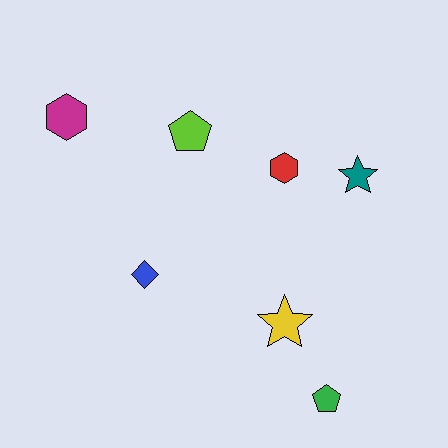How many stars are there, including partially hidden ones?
There are 2 stars.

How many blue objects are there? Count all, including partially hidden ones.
There is 1 blue object.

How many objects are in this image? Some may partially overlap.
There are 7 objects.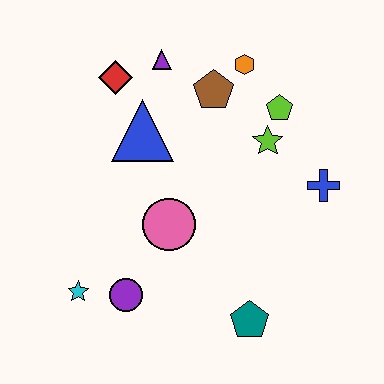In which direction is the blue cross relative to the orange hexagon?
The blue cross is below the orange hexagon.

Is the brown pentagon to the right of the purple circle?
Yes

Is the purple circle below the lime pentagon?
Yes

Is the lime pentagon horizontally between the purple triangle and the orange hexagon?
No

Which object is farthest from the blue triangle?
The teal pentagon is farthest from the blue triangle.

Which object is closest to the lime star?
The lime pentagon is closest to the lime star.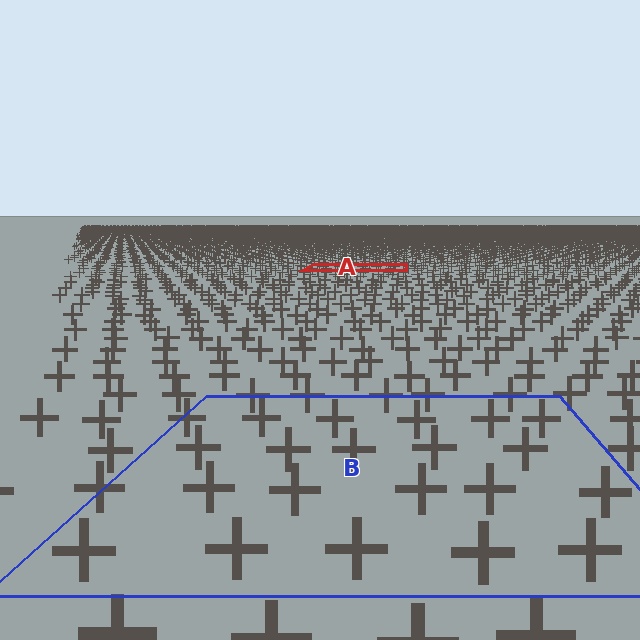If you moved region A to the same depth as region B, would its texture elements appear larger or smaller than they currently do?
They would appear larger. At a closer depth, the same texture elements are projected at a bigger on-screen size.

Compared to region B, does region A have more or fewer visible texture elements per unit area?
Region A has more texture elements per unit area — they are packed more densely because it is farther away.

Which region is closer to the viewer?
Region B is closer. The texture elements there are larger and more spread out.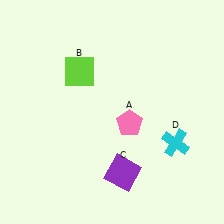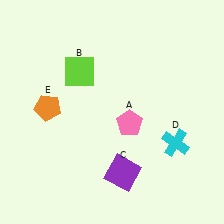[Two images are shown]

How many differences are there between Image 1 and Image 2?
There is 1 difference between the two images.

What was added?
An orange pentagon (E) was added in Image 2.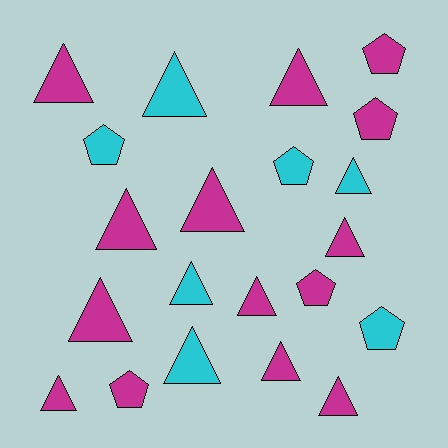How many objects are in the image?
There are 21 objects.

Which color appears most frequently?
Magenta, with 14 objects.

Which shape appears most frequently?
Triangle, with 14 objects.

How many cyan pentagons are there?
There are 3 cyan pentagons.